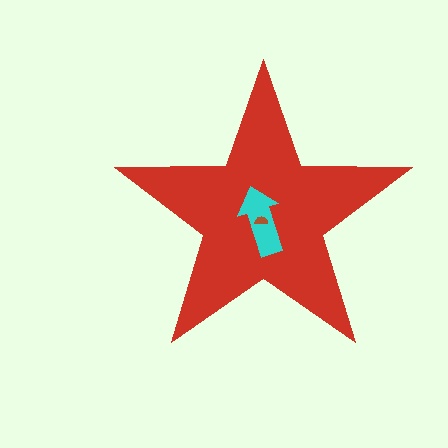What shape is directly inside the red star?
The cyan arrow.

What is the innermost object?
The brown semicircle.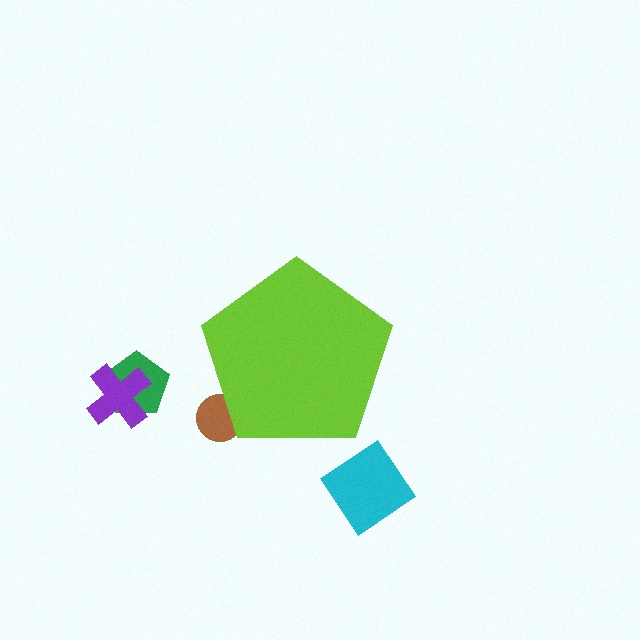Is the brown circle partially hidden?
Yes, the brown circle is partially hidden behind the lime pentagon.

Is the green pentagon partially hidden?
No, the green pentagon is fully visible.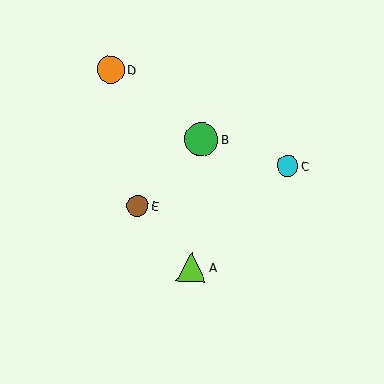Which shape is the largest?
The green circle (labeled B) is the largest.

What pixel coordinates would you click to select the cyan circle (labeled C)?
Click at (288, 166) to select the cyan circle C.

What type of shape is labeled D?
Shape D is an orange circle.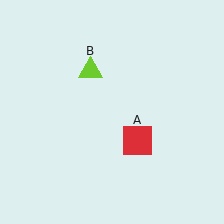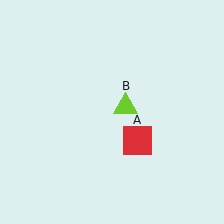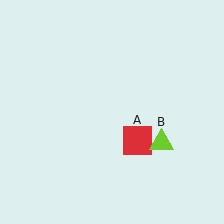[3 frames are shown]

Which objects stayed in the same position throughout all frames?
Red square (object A) remained stationary.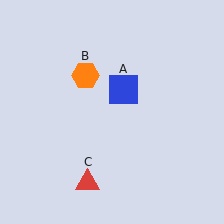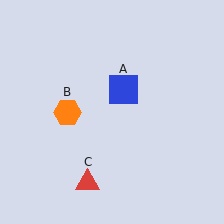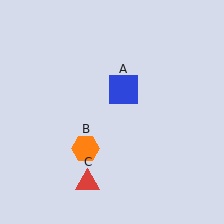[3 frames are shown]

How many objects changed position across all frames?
1 object changed position: orange hexagon (object B).